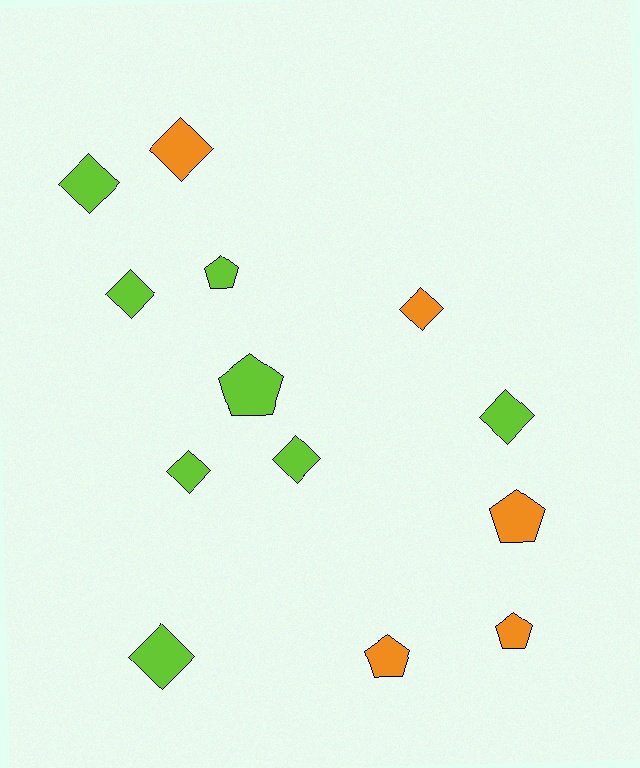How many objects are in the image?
There are 13 objects.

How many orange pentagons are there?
There are 3 orange pentagons.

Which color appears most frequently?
Lime, with 8 objects.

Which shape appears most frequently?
Diamond, with 8 objects.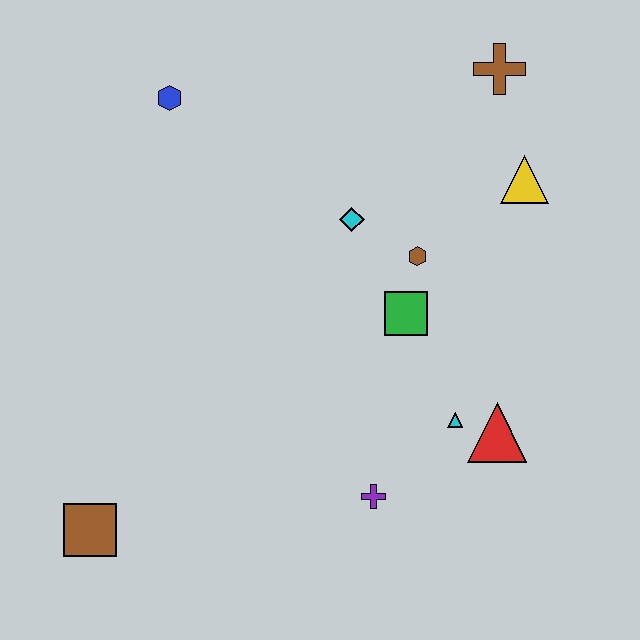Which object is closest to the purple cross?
The cyan triangle is closest to the purple cross.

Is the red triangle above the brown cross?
No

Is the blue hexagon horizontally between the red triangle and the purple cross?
No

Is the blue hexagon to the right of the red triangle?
No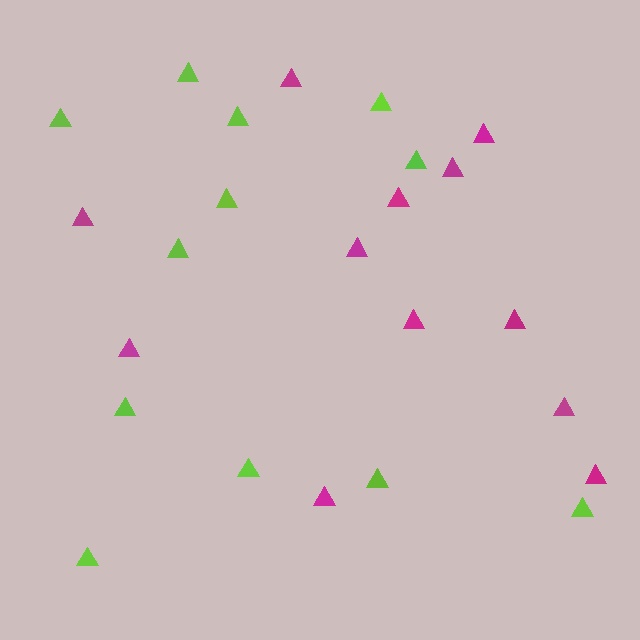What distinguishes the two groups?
There are 2 groups: one group of magenta triangles (12) and one group of lime triangles (12).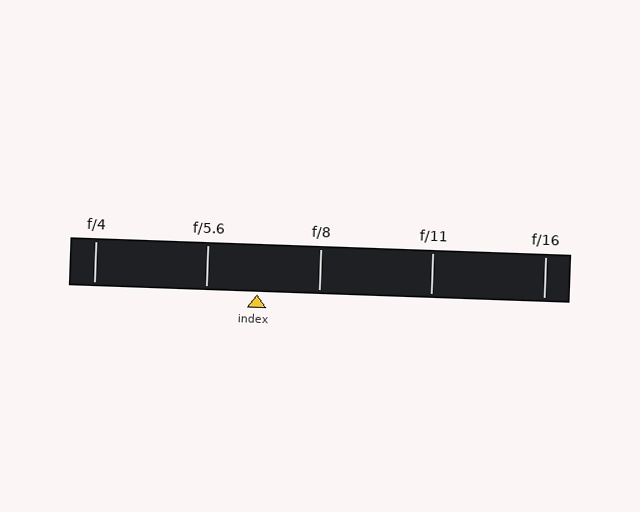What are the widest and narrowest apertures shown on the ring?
The widest aperture shown is f/4 and the narrowest is f/16.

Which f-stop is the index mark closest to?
The index mark is closest to f/5.6.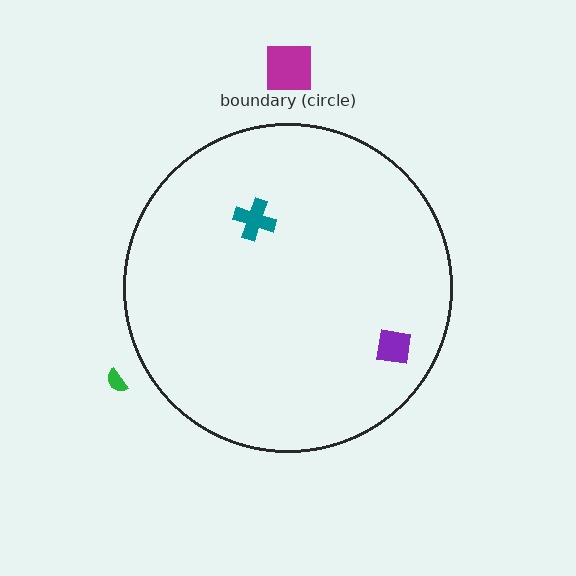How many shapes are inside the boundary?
2 inside, 2 outside.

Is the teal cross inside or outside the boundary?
Inside.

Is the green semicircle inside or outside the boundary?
Outside.